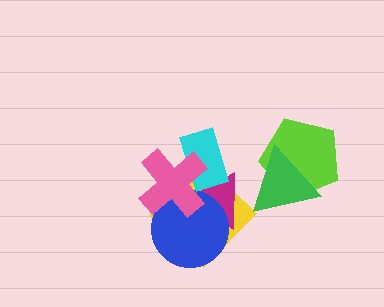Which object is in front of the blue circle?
The pink cross is in front of the blue circle.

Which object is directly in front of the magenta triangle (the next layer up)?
The blue circle is directly in front of the magenta triangle.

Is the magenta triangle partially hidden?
Yes, it is partially covered by another shape.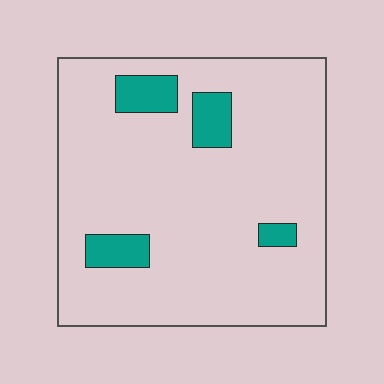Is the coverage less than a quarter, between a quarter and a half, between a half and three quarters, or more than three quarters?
Less than a quarter.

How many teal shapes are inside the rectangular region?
4.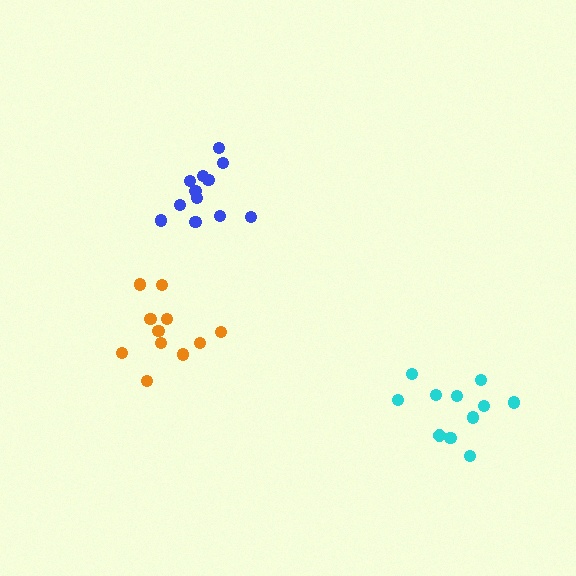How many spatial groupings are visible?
There are 3 spatial groupings.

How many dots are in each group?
Group 1: 12 dots, Group 2: 11 dots, Group 3: 11 dots (34 total).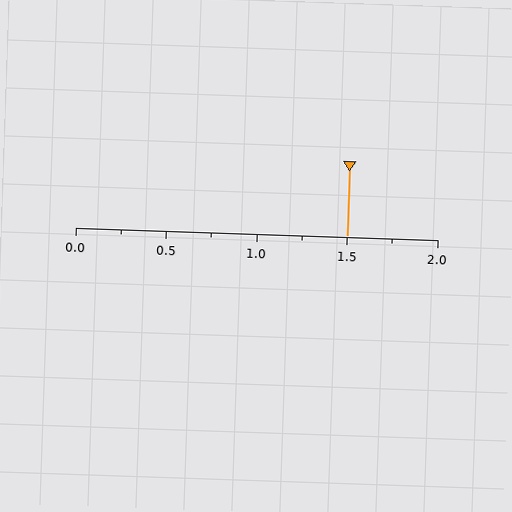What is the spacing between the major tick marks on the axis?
The major ticks are spaced 0.5 apart.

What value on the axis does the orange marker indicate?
The marker indicates approximately 1.5.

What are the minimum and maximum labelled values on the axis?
The axis runs from 0.0 to 2.0.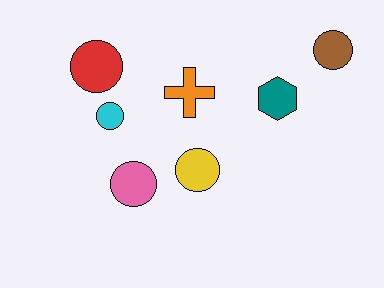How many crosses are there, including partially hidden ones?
There is 1 cross.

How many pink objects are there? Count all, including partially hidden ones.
There is 1 pink object.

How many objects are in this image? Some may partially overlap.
There are 7 objects.